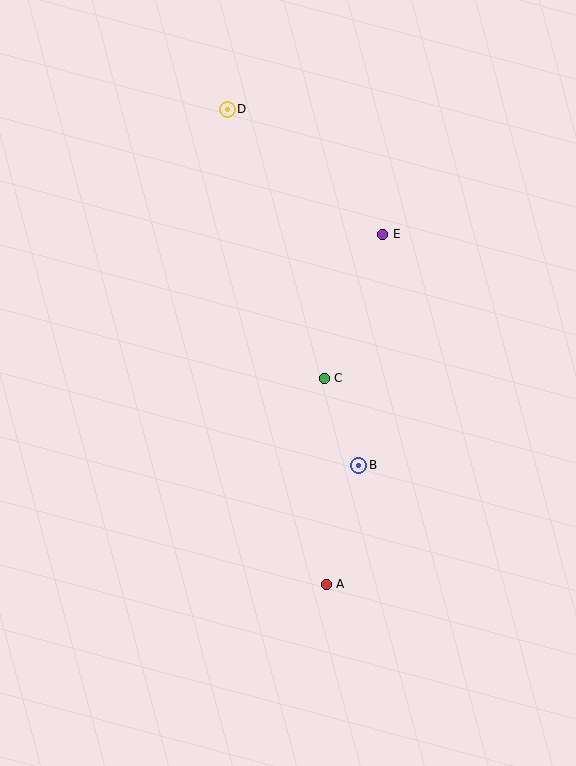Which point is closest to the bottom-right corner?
Point A is closest to the bottom-right corner.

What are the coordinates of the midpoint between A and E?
The midpoint between A and E is at (355, 409).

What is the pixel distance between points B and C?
The distance between B and C is 93 pixels.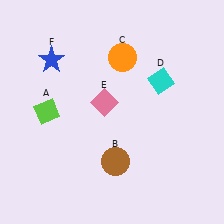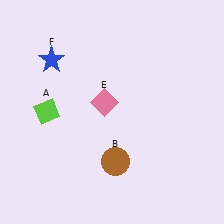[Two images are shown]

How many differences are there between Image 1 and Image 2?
There are 2 differences between the two images.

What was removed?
The cyan diamond (D), the orange circle (C) were removed in Image 2.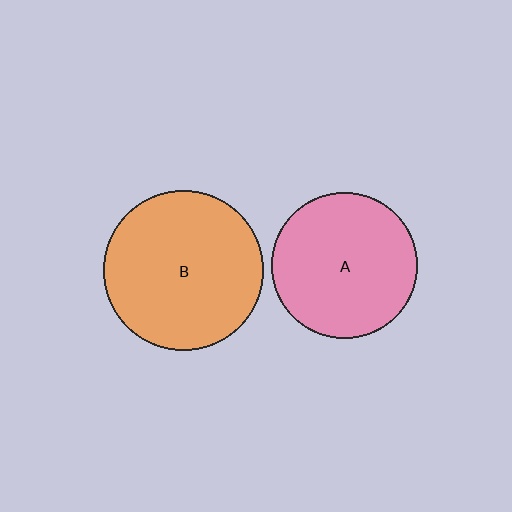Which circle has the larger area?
Circle B (orange).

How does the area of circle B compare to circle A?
Approximately 1.2 times.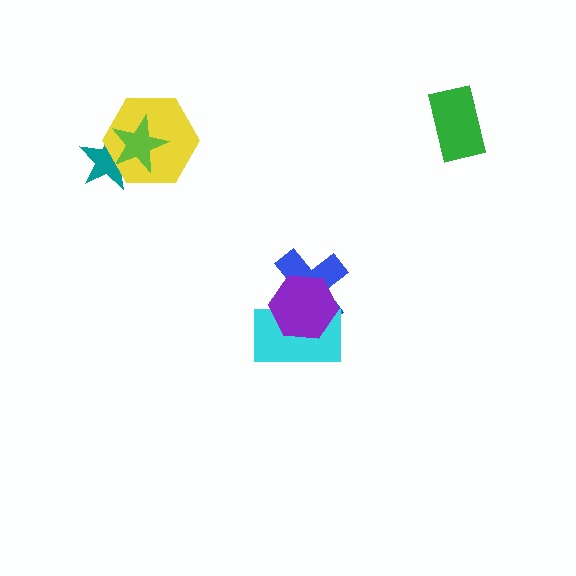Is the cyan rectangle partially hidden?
Yes, it is partially covered by another shape.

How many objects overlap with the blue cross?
2 objects overlap with the blue cross.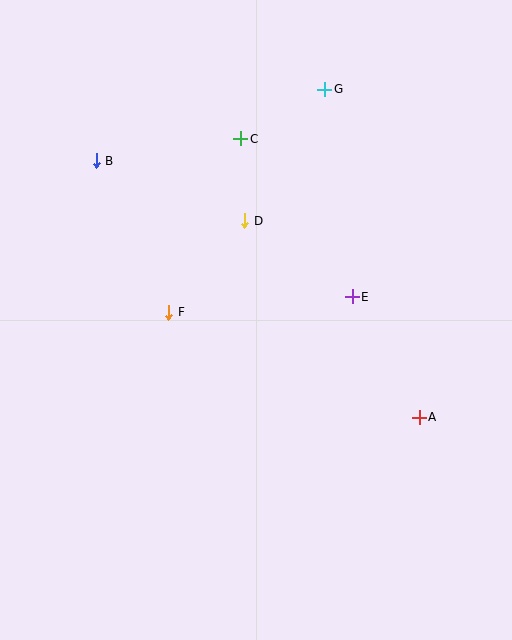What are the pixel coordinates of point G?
Point G is at (325, 89).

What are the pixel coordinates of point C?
Point C is at (241, 139).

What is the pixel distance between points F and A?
The distance between F and A is 272 pixels.